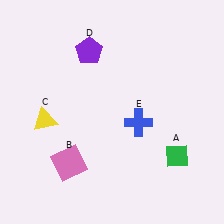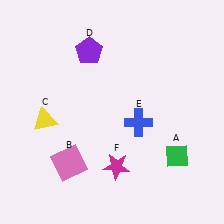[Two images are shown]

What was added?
A magenta star (F) was added in Image 2.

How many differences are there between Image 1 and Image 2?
There is 1 difference between the two images.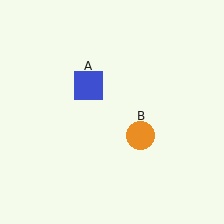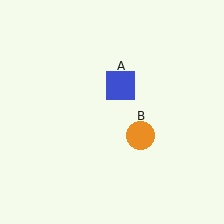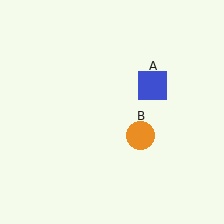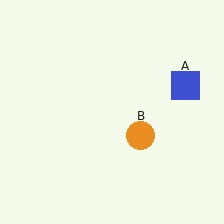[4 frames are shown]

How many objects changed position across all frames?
1 object changed position: blue square (object A).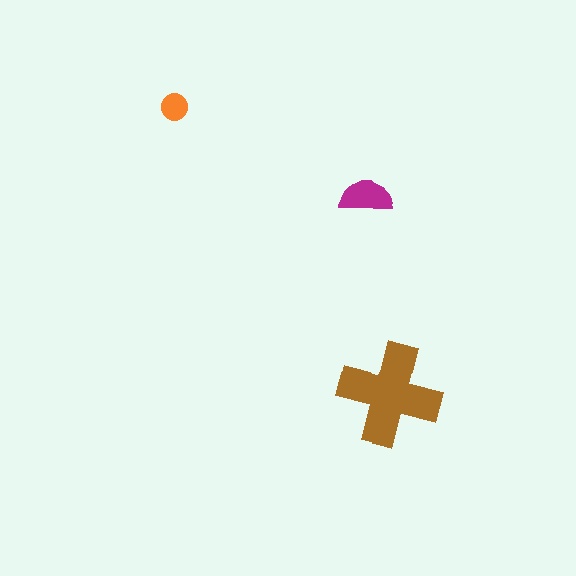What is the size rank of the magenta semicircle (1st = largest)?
2nd.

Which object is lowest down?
The brown cross is bottommost.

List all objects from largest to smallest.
The brown cross, the magenta semicircle, the orange circle.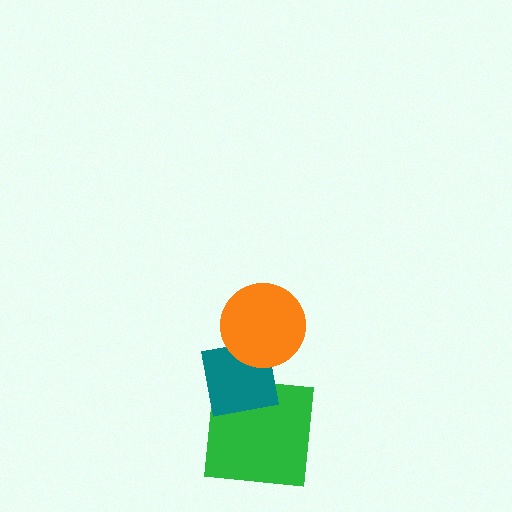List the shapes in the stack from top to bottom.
From top to bottom: the orange circle, the teal square, the green square.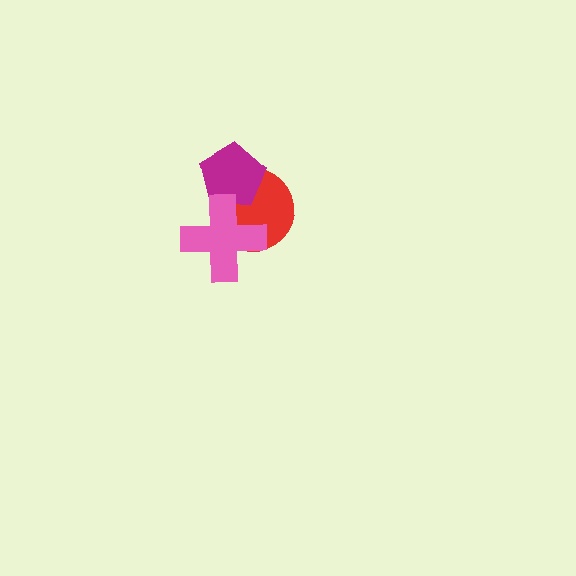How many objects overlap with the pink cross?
2 objects overlap with the pink cross.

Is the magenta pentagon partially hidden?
Yes, it is partially covered by another shape.